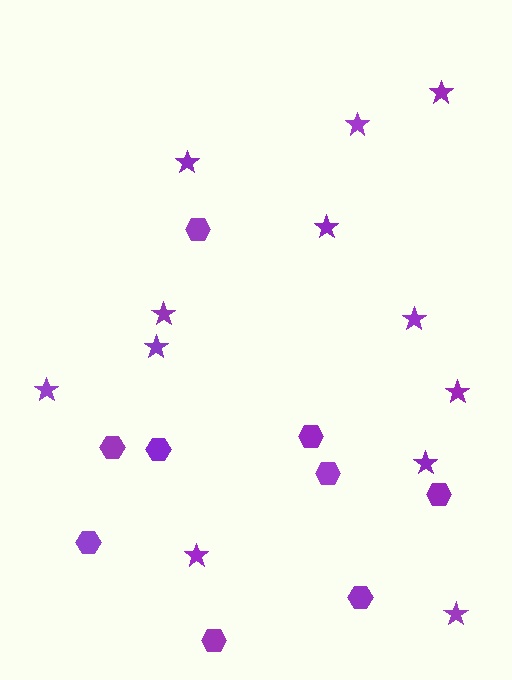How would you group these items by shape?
There are 2 groups: one group of hexagons (9) and one group of stars (12).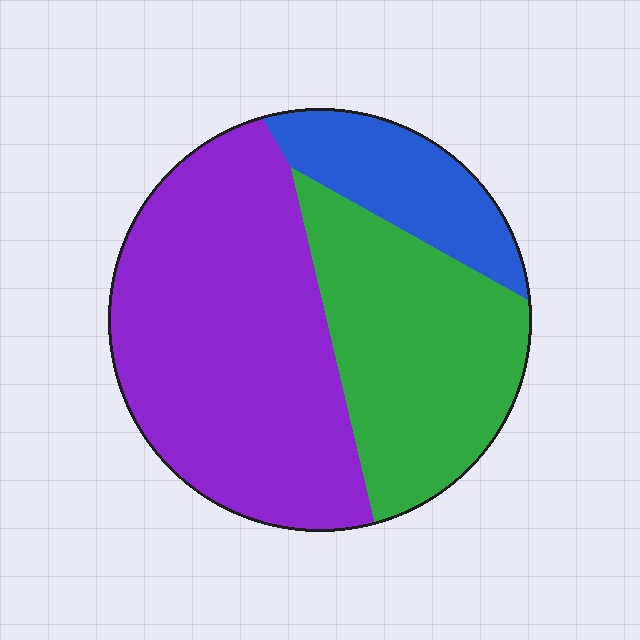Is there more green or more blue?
Green.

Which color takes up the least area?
Blue, at roughly 15%.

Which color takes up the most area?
Purple, at roughly 50%.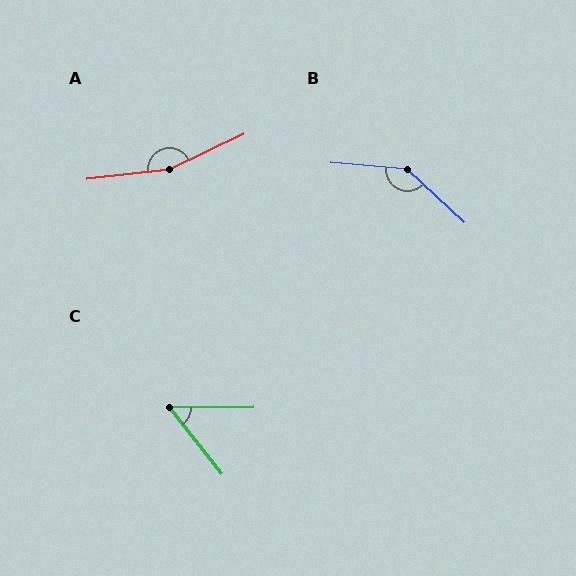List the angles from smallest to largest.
C (52°), B (142°), A (162°).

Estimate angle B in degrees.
Approximately 142 degrees.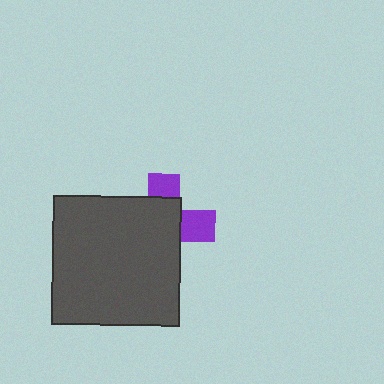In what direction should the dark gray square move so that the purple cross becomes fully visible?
The dark gray square should move toward the lower-left. That is the shortest direction to clear the overlap and leave the purple cross fully visible.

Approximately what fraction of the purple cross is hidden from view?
Roughly 67% of the purple cross is hidden behind the dark gray square.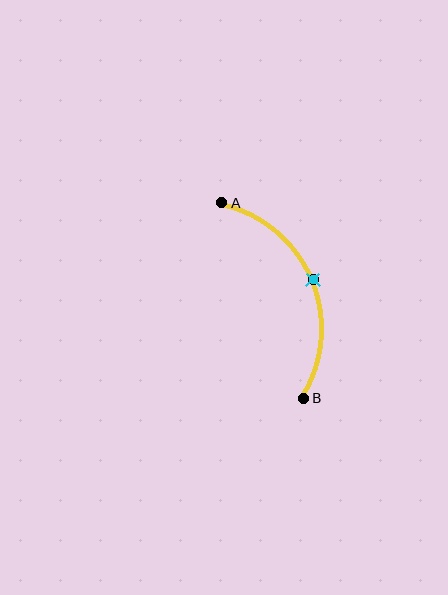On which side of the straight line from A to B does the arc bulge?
The arc bulges to the right of the straight line connecting A and B.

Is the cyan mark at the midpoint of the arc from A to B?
Yes. The cyan mark lies on the arc at equal arc-length from both A and B — it is the arc midpoint.